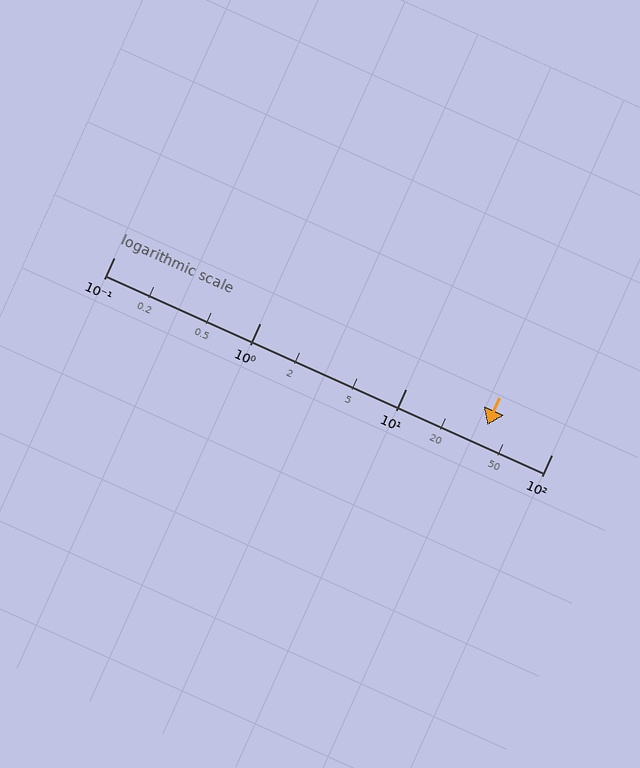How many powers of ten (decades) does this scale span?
The scale spans 3 decades, from 0.1 to 100.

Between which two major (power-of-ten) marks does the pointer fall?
The pointer is between 10 and 100.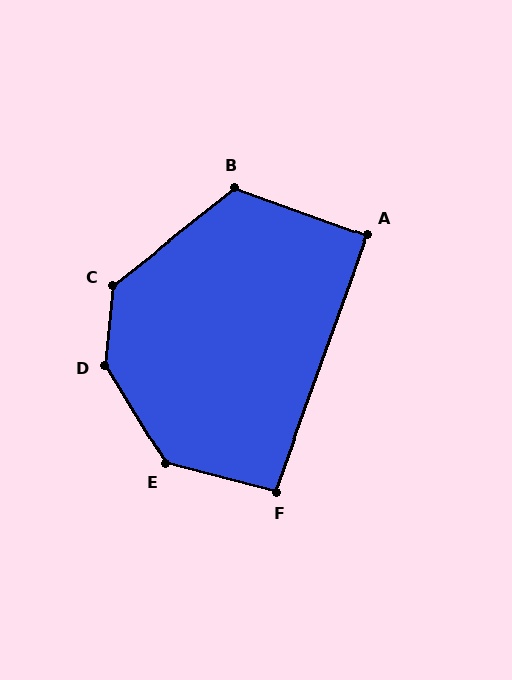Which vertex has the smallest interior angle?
A, at approximately 90 degrees.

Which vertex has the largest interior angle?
D, at approximately 143 degrees.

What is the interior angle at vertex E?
Approximately 136 degrees (obtuse).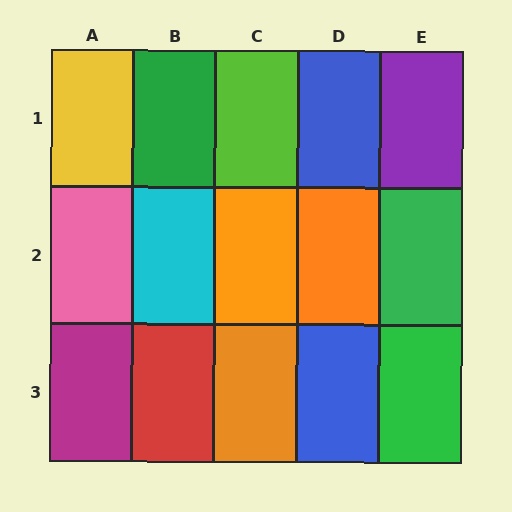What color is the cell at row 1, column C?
Lime.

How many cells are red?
1 cell is red.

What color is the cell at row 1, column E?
Purple.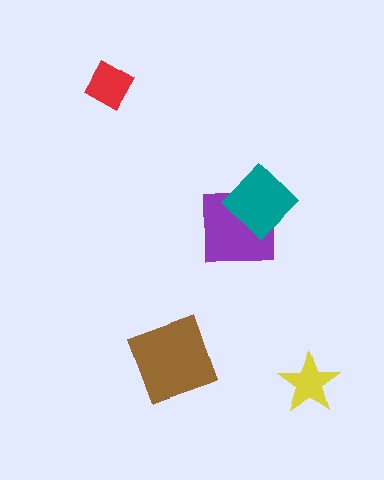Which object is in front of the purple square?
The teal diamond is in front of the purple square.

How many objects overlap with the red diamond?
0 objects overlap with the red diamond.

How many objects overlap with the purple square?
1 object overlaps with the purple square.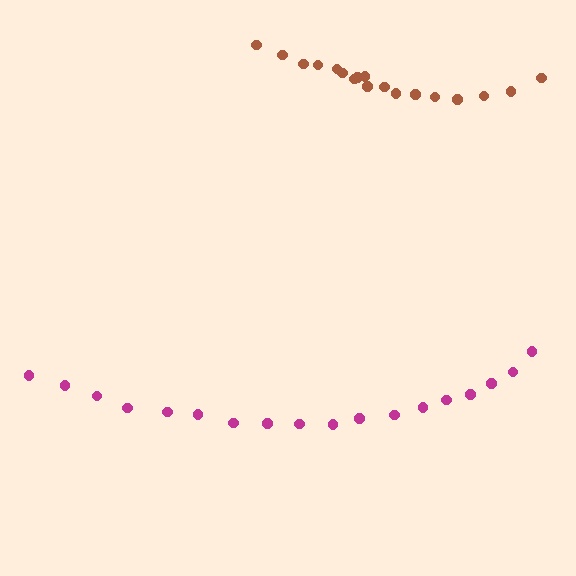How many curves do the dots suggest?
There are 2 distinct paths.